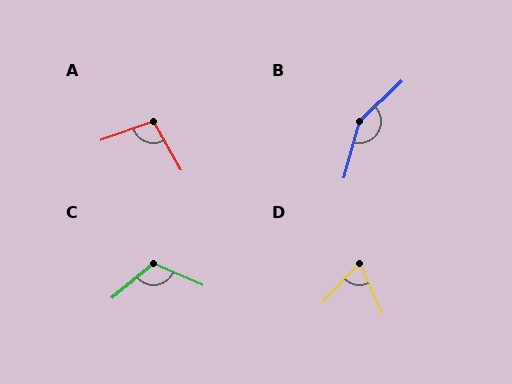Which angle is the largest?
B, at approximately 149 degrees.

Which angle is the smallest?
D, at approximately 67 degrees.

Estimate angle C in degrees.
Approximately 117 degrees.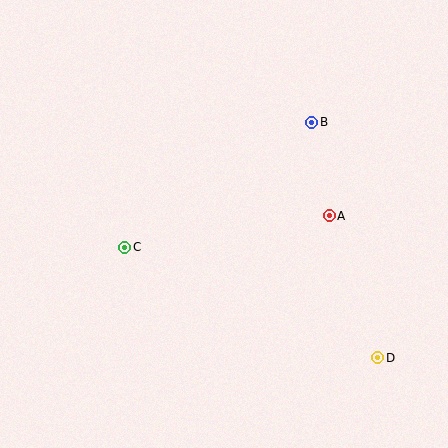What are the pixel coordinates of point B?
Point B is at (312, 122).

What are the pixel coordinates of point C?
Point C is at (125, 247).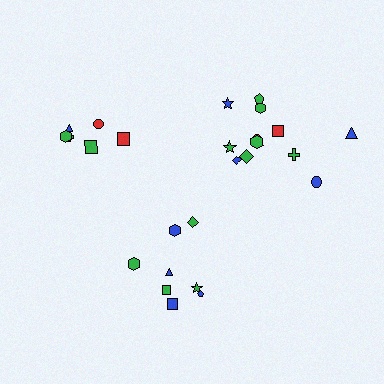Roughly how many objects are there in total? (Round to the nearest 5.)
Roughly 25 objects in total.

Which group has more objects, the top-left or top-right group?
The top-right group.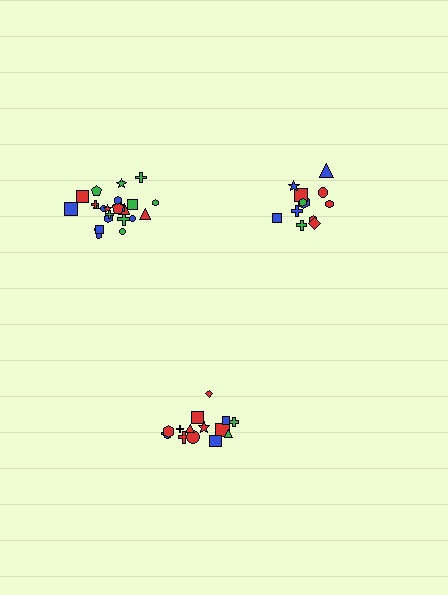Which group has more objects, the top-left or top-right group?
The top-left group.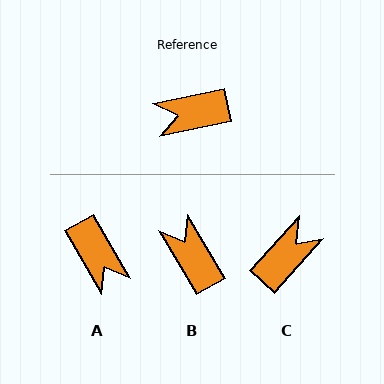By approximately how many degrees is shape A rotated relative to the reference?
Approximately 108 degrees counter-clockwise.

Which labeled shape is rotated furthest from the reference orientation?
C, about 144 degrees away.